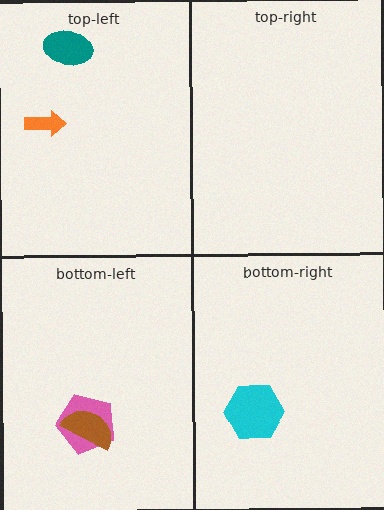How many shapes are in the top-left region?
2.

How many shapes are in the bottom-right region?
1.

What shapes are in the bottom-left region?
The pink pentagon, the brown semicircle.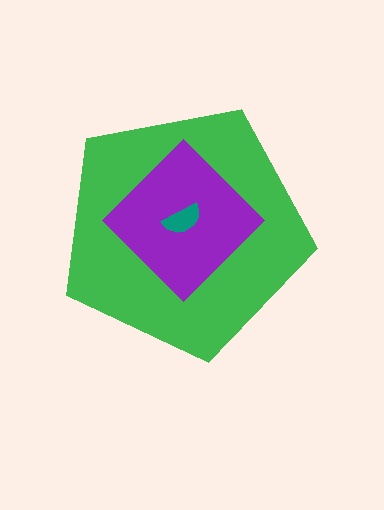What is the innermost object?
The teal semicircle.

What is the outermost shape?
The green pentagon.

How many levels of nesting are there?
3.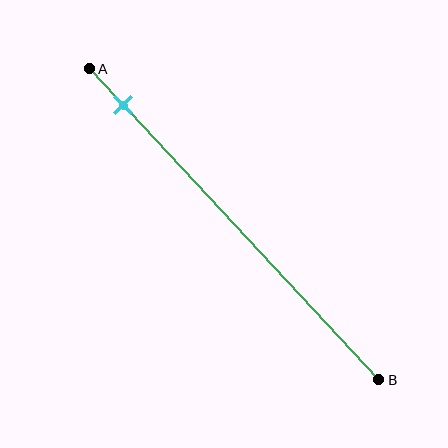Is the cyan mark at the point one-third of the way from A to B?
No, the mark is at about 10% from A, not at the 33% one-third point.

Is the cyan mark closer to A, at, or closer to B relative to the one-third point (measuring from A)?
The cyan mark is closer to point A than the one-third point of segment AB.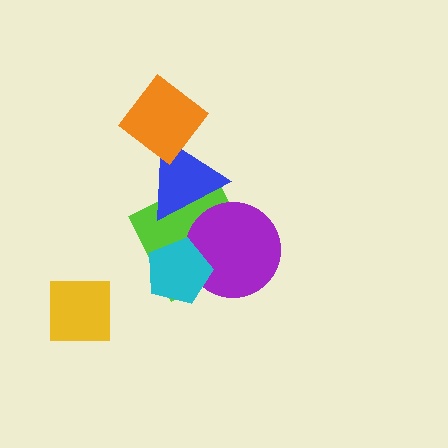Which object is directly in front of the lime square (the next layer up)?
The purple circle is directly in front of the lime square.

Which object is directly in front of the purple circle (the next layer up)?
The cyan pentagon is directly in front of the purple circle.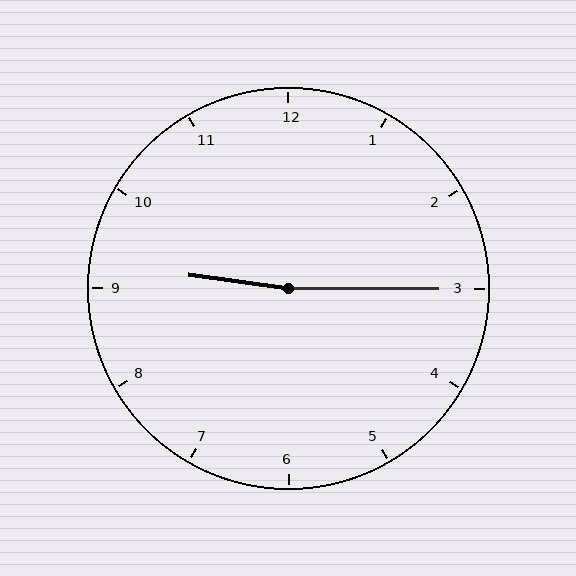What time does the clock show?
9:15.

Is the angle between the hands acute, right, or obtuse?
It is obtuse.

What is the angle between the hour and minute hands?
Approximately 172 degrees.